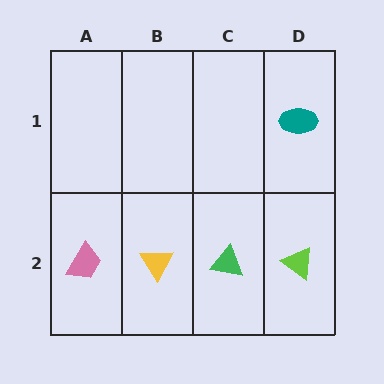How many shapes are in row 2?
4 shapes.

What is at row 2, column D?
A lime triangle.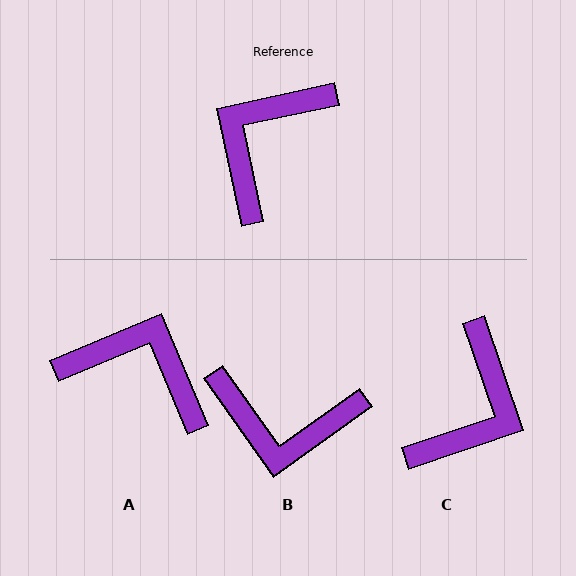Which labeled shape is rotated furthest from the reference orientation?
C, about 173 degrees away.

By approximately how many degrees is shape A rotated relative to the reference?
Approximately 79 degrees clockwise.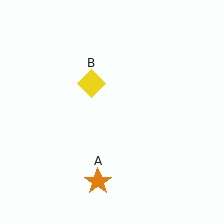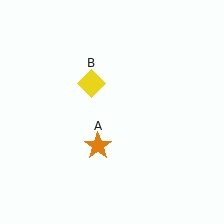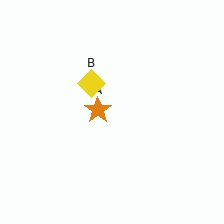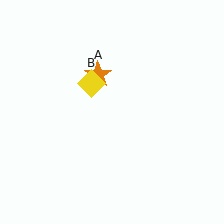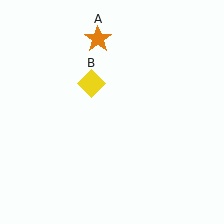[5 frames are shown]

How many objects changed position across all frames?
1 object changed position: orange star (object A).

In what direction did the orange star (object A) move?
The orange star (object A) moved up.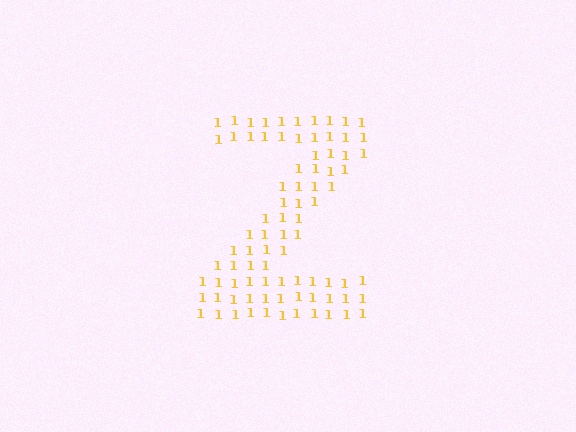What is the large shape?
The large shape is the letter Z.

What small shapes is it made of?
It is made of small digit 1's.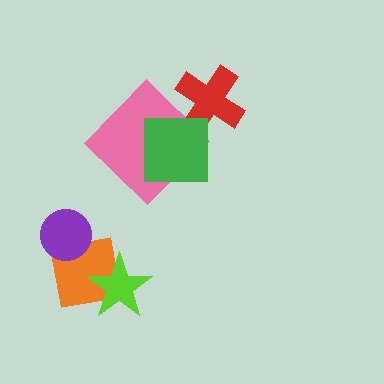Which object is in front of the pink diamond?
The green square is in front of the pink diamond.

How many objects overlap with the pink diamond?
1 object overlaps with the pink diamond.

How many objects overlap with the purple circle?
1 object overlaps with the purple circle.